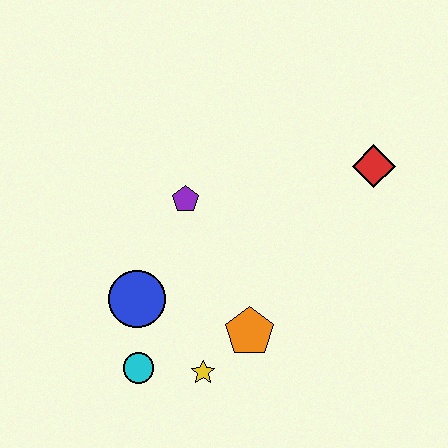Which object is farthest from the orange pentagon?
The red diamond is farthest from the orange pentagon.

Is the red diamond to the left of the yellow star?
No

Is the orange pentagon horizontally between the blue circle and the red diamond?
Yes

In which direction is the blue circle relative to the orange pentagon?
The blue circle is to the left of the orange pentagon.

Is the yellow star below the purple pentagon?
Yes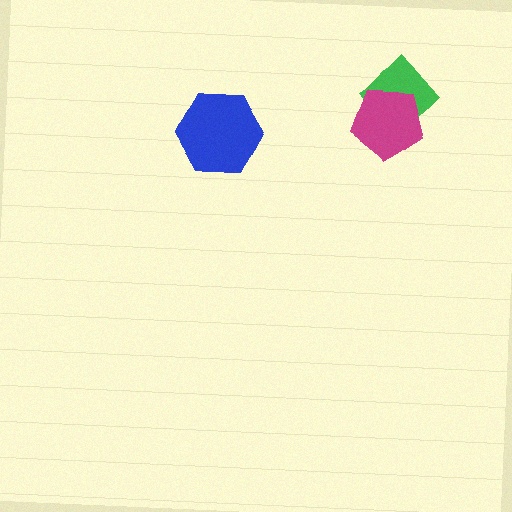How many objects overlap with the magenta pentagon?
1 object overlaps with the magenta pentagon.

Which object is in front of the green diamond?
The magenta pentagon is in front of the green diamond.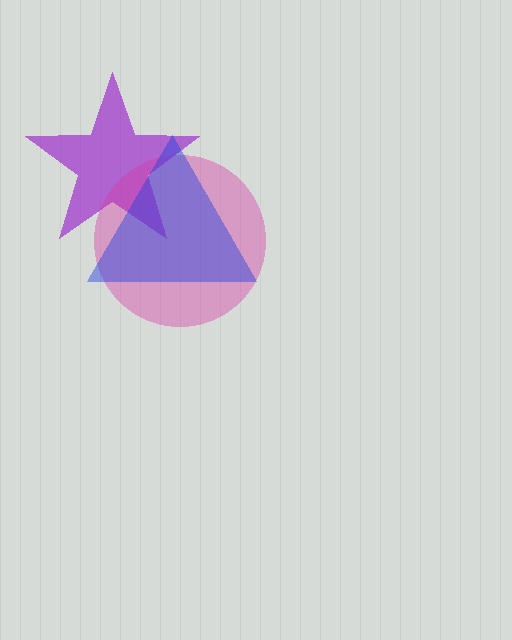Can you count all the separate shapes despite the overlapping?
Yes, there are 3 separate shapes.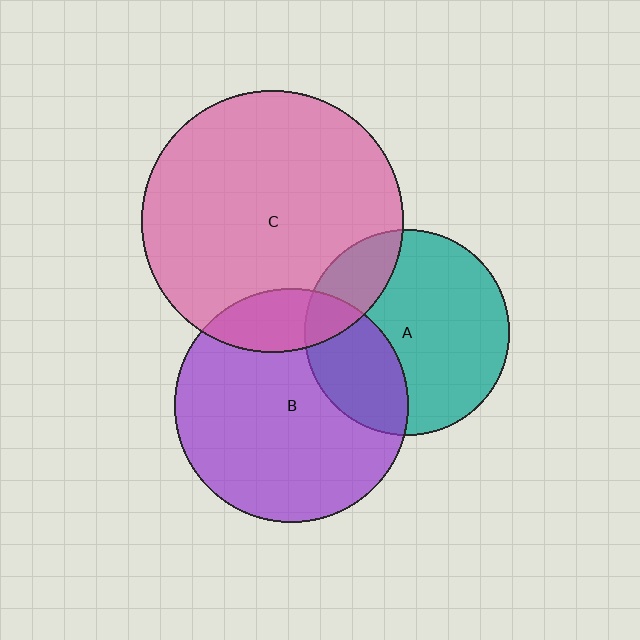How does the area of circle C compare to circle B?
Approximately 1.3 times.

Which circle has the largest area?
Circle C (pink).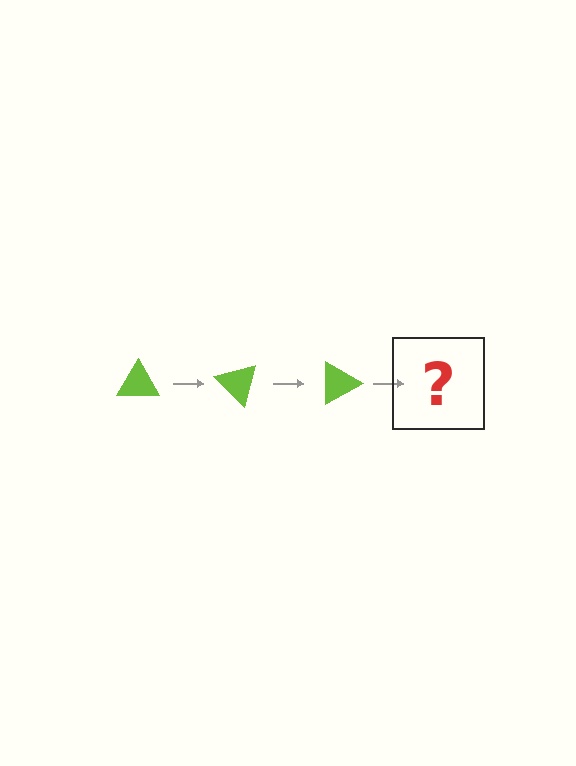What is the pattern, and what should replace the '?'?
The pattern is that the triangle rotates 45 degrees each step. The '?' should be a lime triangle rotated 135 degrees.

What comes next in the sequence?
The next element should be a lime triangle rotated 135 degrees.